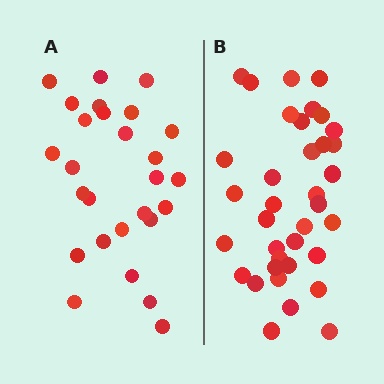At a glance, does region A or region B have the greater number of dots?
Region B (the right region) has more dots.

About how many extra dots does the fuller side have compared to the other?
Region B has roughly 8 or so more dots than region A.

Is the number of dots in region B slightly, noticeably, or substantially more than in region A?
Region B has noticeably more, but not dramatically so. The ratio is roughly 1.3 to 1.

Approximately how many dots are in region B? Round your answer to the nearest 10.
About 40 dots. (The exact count is 36, which rounds to 40.)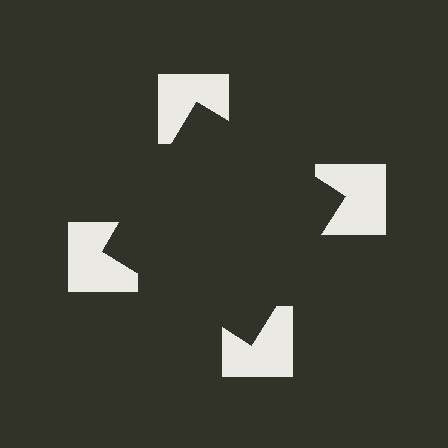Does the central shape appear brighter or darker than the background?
It typically appears slightly darker than the background, even though no actual brightness change is drawn.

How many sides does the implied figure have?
4 sides.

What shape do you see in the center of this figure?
An illusory square — its edges are inferred from the aligned wedge cuts in the notched squares, not physically drawn.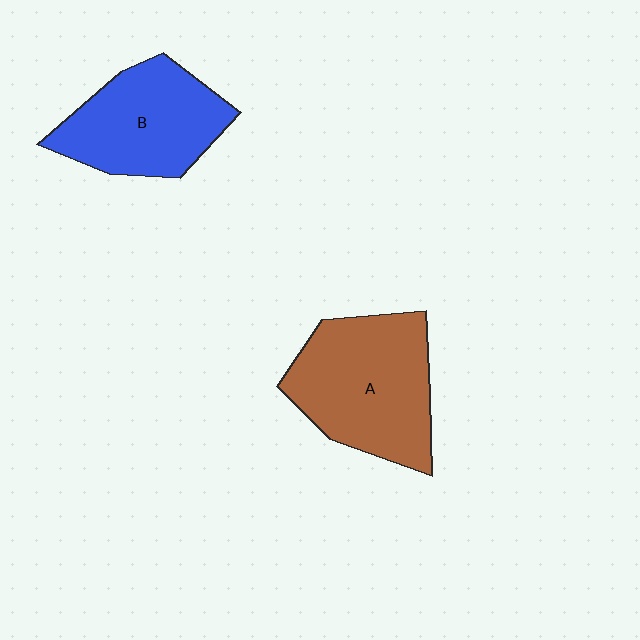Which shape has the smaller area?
Shape B (blue).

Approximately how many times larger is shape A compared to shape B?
Approximately 1.2 times.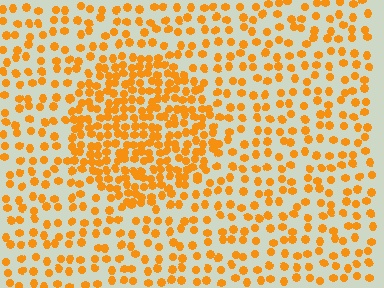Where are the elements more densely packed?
The elements are more densely packed inside the circle boundary.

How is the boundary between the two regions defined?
The boundary is defined by a change in element density (approximately 2.1x ratio). All elements are the same color, size, and shape.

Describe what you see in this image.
The image contains small orange elements arranged at two different densities. A circle-shaped region is visible where the elements are more densely packed than the surrounding area.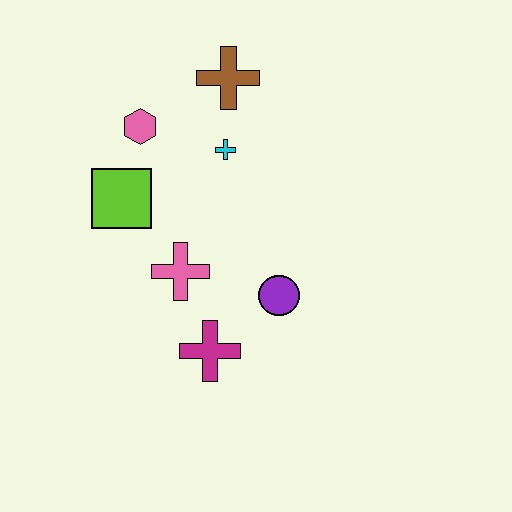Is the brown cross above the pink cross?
Yes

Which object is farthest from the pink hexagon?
The magenta cross is farthest from the pink hexagon.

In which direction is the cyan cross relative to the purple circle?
The cyan cross is above the purple circle.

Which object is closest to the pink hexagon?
The lime square is closest to the pink hexagon.